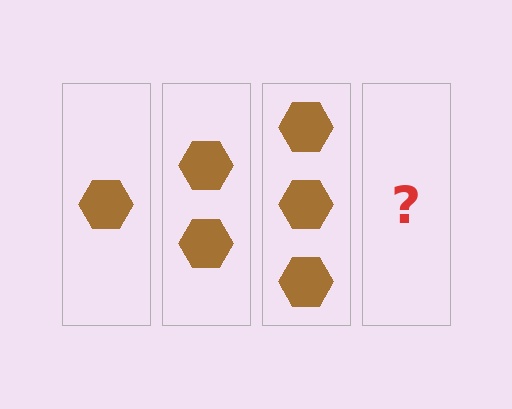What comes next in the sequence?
The next element should be 4 hexagons.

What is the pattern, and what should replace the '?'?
The pattern is that each step adds one more hexagon. The '?' should be 4 hexagons.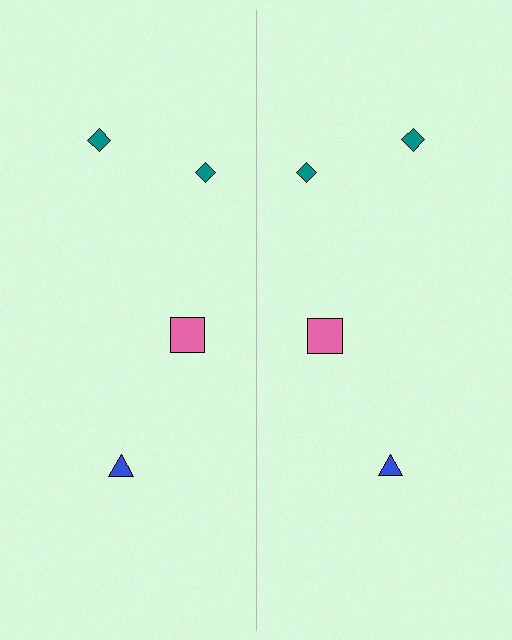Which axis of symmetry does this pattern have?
The pattern has a vertical axis of symmetry running through the center of the image.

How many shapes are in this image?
There are 8 shapes in this image.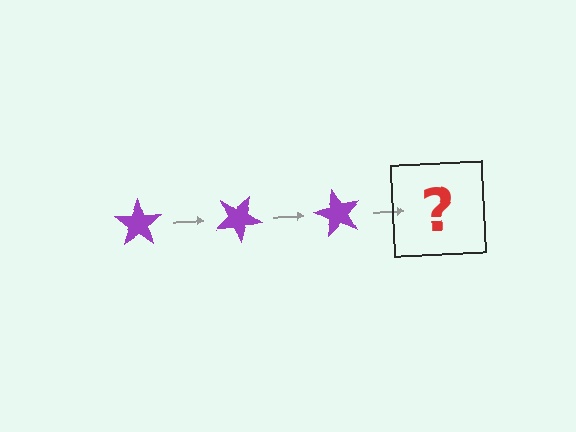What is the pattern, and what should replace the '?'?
The pattern is that the star rotates 30 degrees each step. The '?' should be a purple star rotated 90 degrees.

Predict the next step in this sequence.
The next step is a purple star rotated 90 degrees.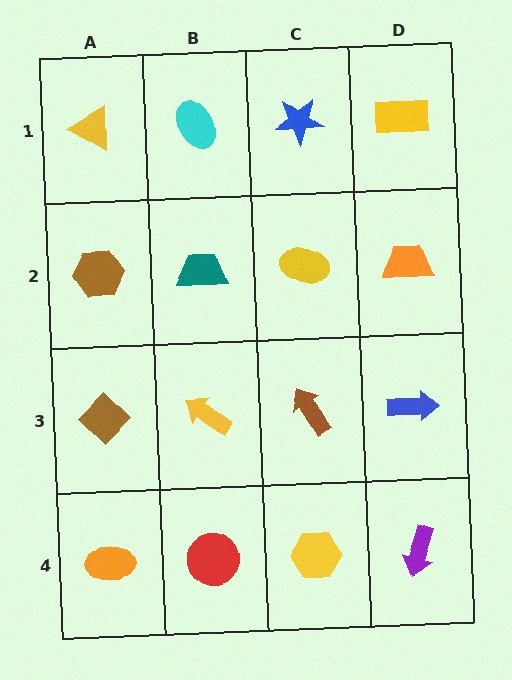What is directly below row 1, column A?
A brown hexagon.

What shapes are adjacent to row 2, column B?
A cyan ellipse (row 1, column B), a yellow arrow (row 3, column B), a brown hexagon (row 2, column A), a yellow ellipse (row 2, column C).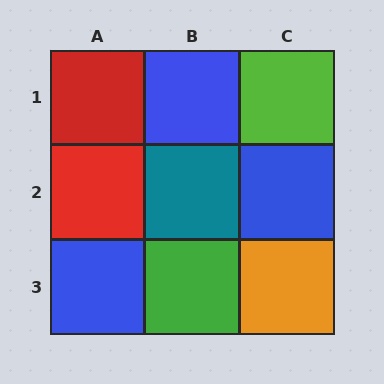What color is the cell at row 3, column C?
Orange.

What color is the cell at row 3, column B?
Green.